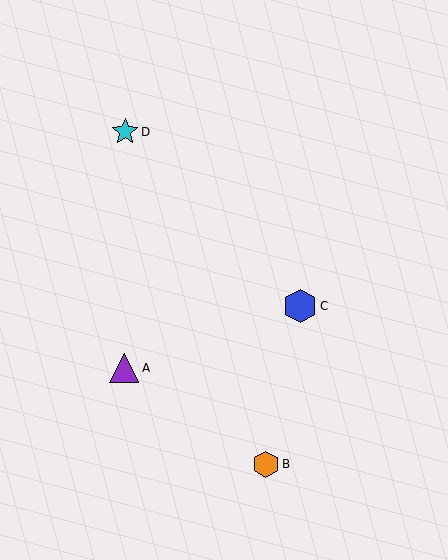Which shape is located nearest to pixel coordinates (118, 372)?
The purple triangle (labeled A) at (124, 368) is nearest to that location.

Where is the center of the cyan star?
The center of the cyan star is at (125, 132).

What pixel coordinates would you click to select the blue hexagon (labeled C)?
Click at (300, 306) to select the blue hexagon C.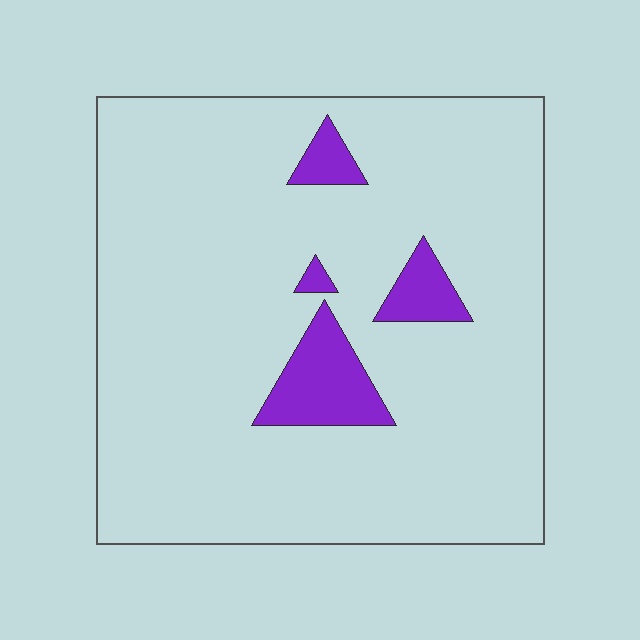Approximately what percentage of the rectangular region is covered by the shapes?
Approximately 10%.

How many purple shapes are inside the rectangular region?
4.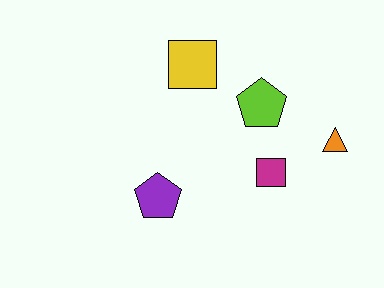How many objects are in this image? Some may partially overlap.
There are 5 objects.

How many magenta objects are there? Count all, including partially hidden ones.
There is 1 magenta object.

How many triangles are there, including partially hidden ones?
There is 1 triangle.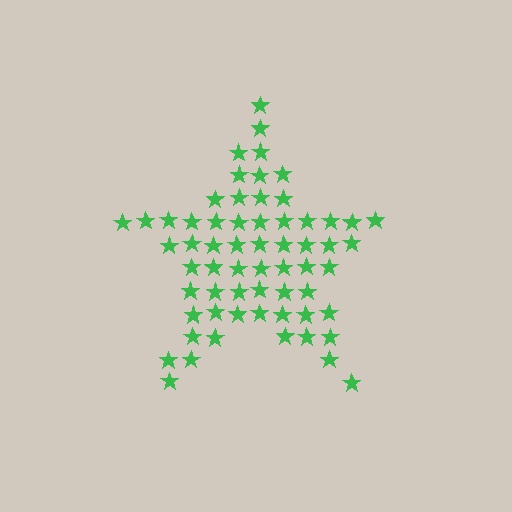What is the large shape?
The large shape is a star.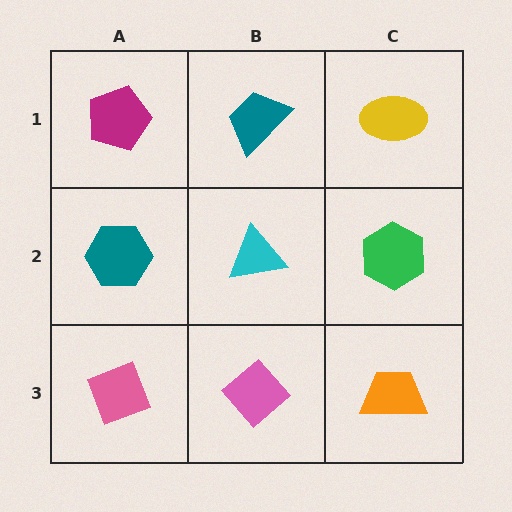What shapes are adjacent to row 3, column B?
A cyan triangle (row 2, column B), a pink diamond (row 3, column A), an orange trapezoid (row 3, column C).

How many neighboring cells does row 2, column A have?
3.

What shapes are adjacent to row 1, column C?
A green hexagon (row 2, column C), a teal trapezoid (row 1, column B).